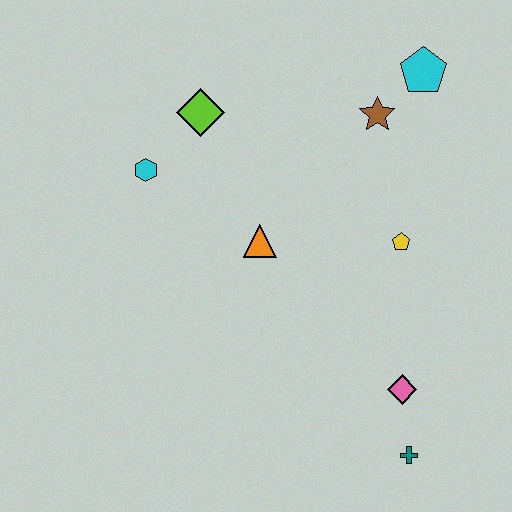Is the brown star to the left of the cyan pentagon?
Yes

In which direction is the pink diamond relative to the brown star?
The pink diamond is below the brown star.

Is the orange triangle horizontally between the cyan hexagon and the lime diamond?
No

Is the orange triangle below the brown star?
Yes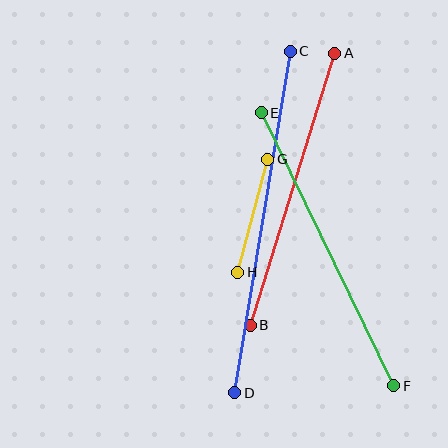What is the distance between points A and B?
The distance is approximately 285 pixels.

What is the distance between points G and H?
The distance is approximately 117 pixels.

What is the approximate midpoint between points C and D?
The midpoint is at approximately (263, 222) pixels.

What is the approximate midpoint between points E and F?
The midpoint is at approximately (327, 249) pixels.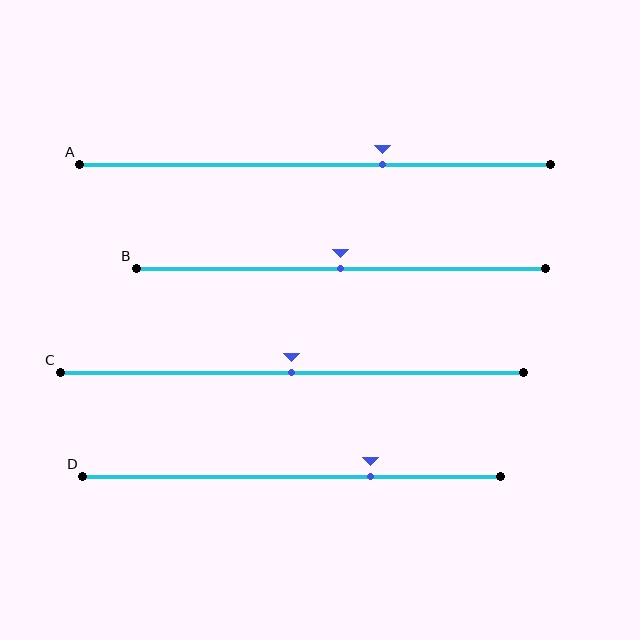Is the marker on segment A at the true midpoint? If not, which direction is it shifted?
No, the marker on segment A is shifted to the right by about 14% of the segment length.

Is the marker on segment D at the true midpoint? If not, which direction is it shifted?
No, the marker on segment D is shifted to the right by about 19% of the segment length.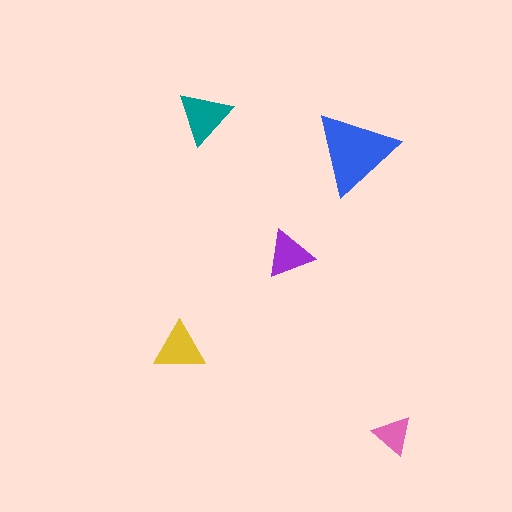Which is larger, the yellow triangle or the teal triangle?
The teal one.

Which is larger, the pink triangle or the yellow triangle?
The yellow one.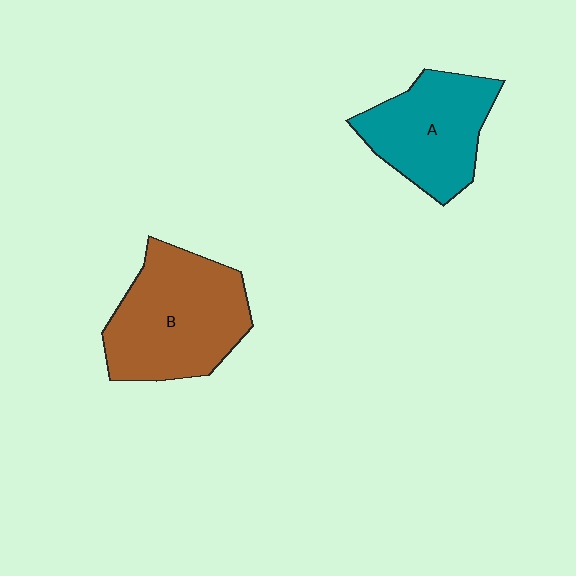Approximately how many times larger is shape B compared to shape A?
Approximately 1.3 times.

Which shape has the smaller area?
Shape A (teal).